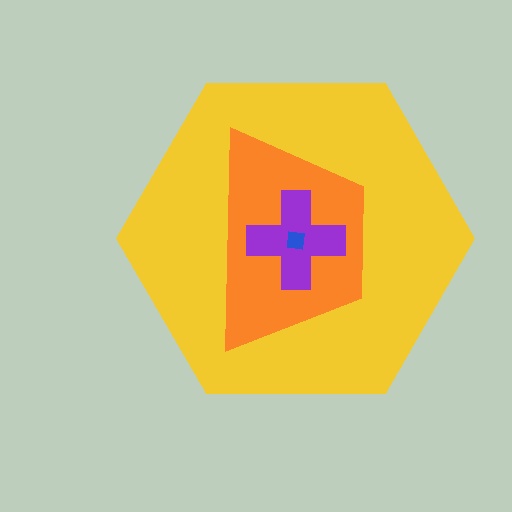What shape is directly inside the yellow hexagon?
The orange trapezoid.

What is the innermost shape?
The blue square.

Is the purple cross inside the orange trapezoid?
Yes.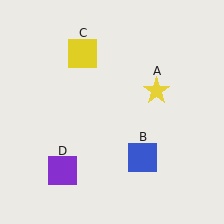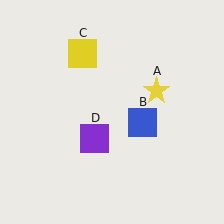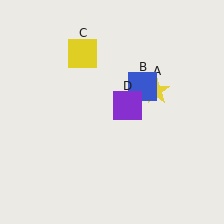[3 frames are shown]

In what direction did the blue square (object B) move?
The blue square (object B) moved up.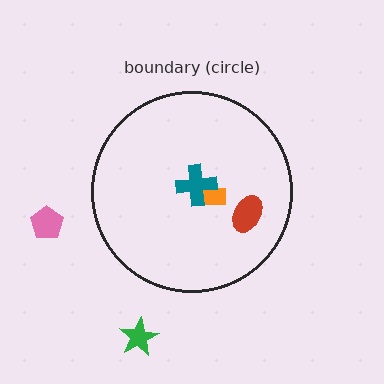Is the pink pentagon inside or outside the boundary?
Outside.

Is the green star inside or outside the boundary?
Outside.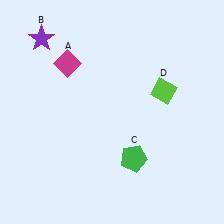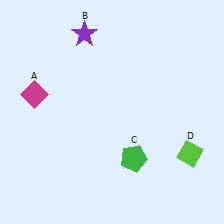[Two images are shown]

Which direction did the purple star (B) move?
The purple star (B) moved right.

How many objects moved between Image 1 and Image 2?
3 objects moved between the two images.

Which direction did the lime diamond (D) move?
The lime diamond (D) moved down.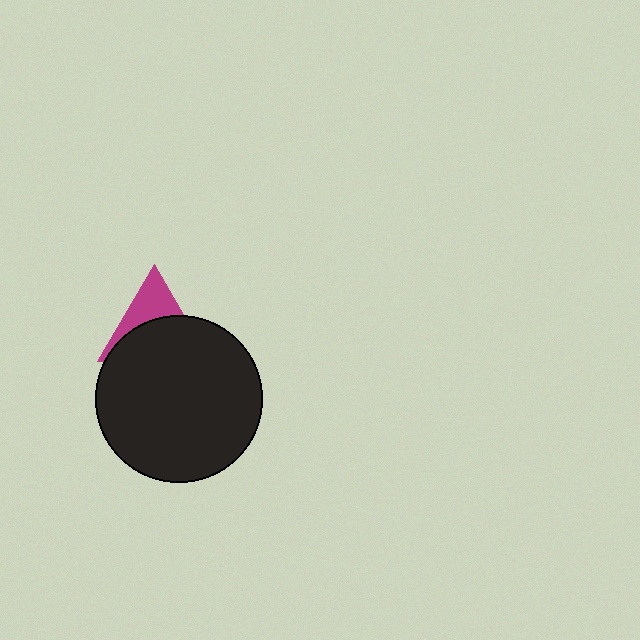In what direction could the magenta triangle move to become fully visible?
The magenta triangle could move up. That would shift it out from behind the black circle entirely.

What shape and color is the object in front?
The object in front is a black circle.